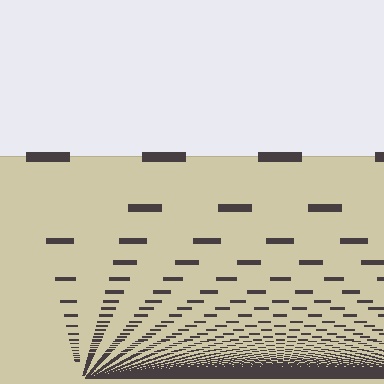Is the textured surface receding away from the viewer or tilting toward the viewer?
The surface appears to tilt toward the viewer. Texture elements get larger and sparser toward the top.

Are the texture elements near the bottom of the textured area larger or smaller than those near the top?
Smaller. The gradient is inverted — elements near the bottom are smaller and denser.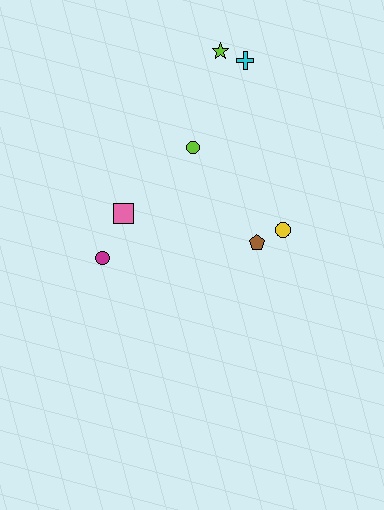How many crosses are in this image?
There is 1 cross.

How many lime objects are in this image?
There are 2 lime objects.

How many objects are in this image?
There are 7 objects.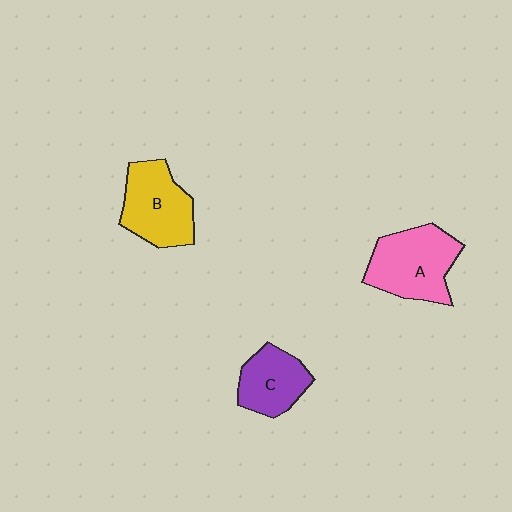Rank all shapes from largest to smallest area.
From largest to smallest: A (pink), B (yellow), C (purple).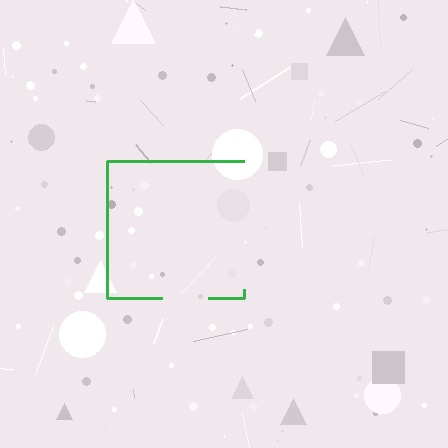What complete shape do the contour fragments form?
The contour fragments form a square.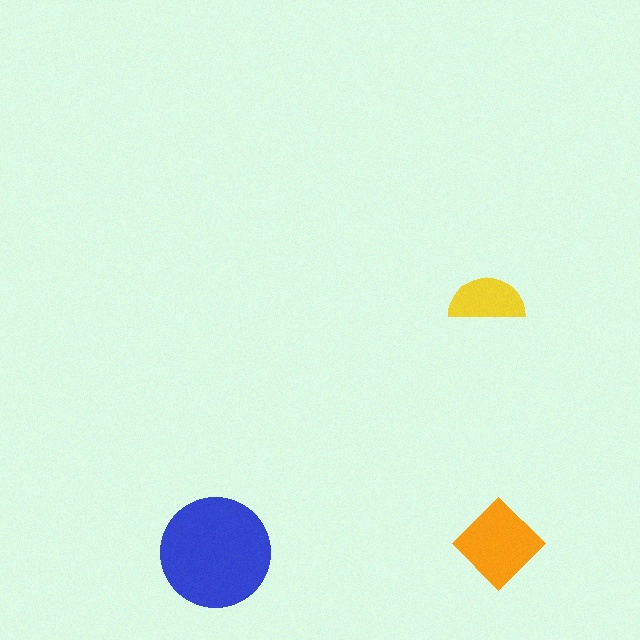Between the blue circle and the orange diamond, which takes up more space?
The blue circle.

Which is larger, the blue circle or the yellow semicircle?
The blue circle.